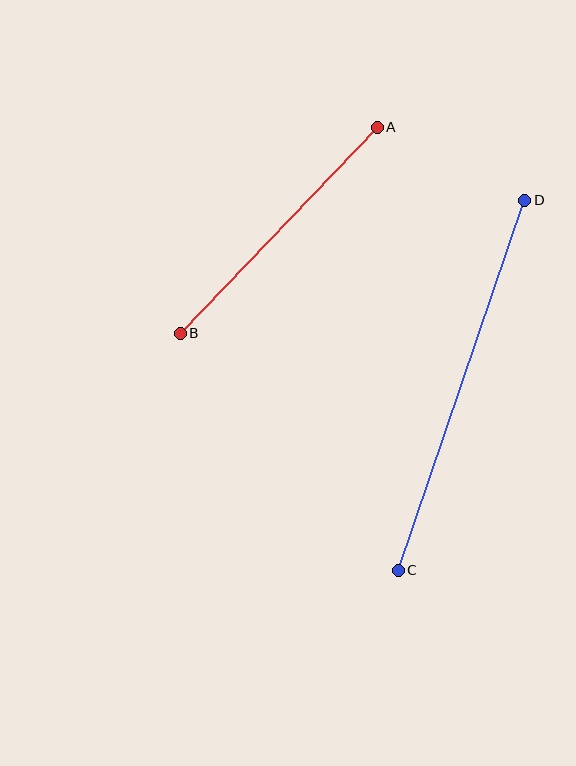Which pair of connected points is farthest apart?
Points C and D are farthest apart.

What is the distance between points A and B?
The distance is approximately 285 pixels.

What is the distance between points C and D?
The distance is approximately 391 pixels.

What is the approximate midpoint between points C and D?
The midpoint is at approximately (461, 385) pixels.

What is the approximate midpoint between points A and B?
The midpoint is at approximately (279, 230) pixels.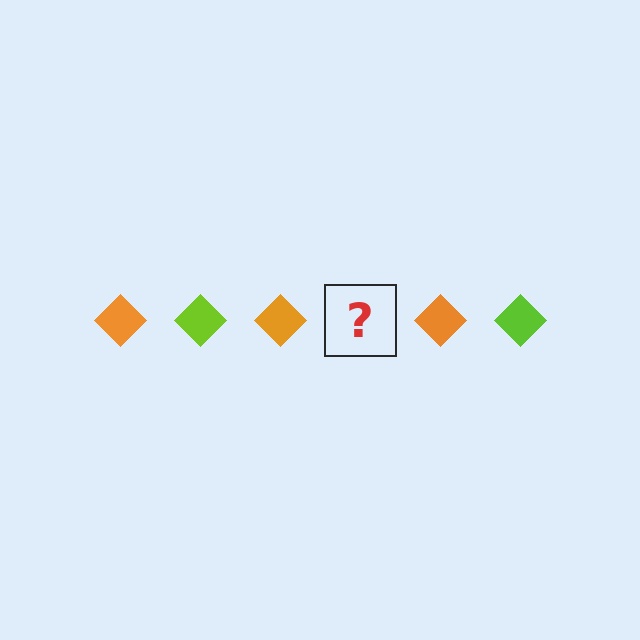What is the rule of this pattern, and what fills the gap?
The rule is that the pattern cycles through orange, lime diamonds. The gap should be filled with a lime diamond.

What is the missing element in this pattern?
The missing element is a lime diamond.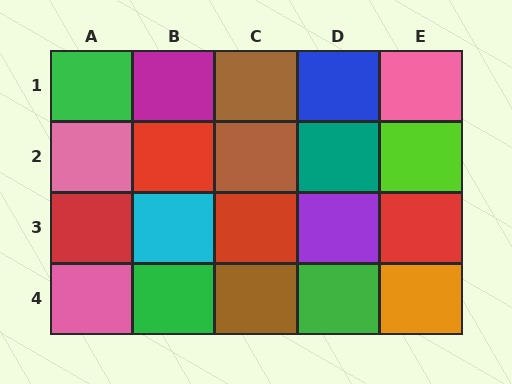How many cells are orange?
1 cell is orange.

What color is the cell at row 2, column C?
Brown.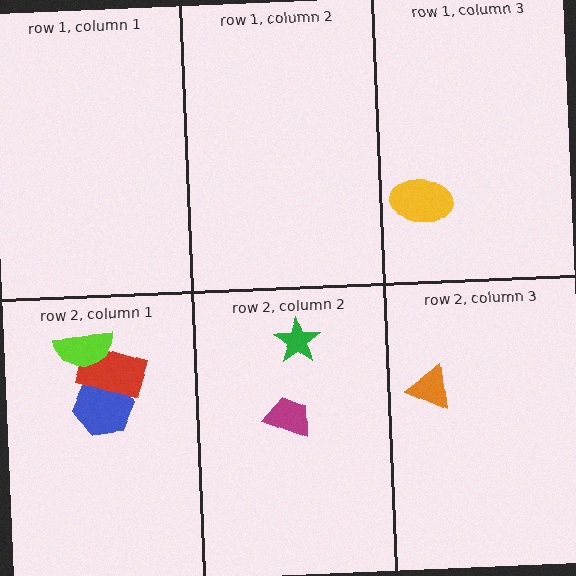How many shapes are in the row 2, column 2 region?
2.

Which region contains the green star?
The row 2, column 2 region.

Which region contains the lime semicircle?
The row 2, column 1 region.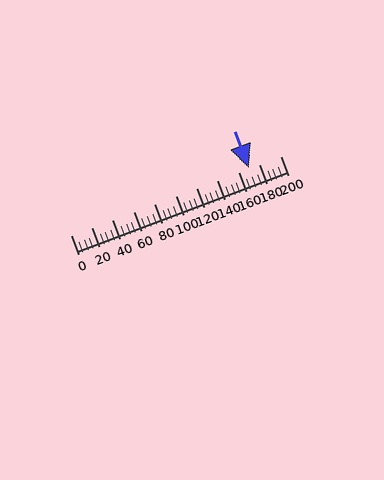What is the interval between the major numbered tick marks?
The major tick marks are spaced 20 units apart.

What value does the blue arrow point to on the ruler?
The blue arrow points to approximately 170.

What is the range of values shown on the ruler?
The ruler shows values from 0 to 200.